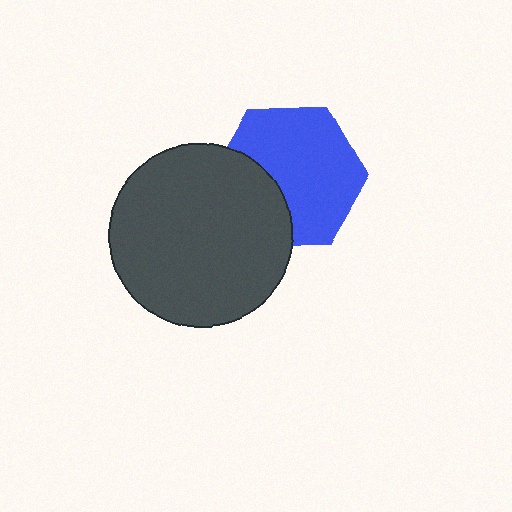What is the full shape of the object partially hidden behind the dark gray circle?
The partially hidden object is a blue hexagon.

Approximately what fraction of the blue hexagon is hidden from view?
Roughly 31% of the blue hexagon is hidden behind the dark gray circle.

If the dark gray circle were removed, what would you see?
You would see the complete blue hexagon.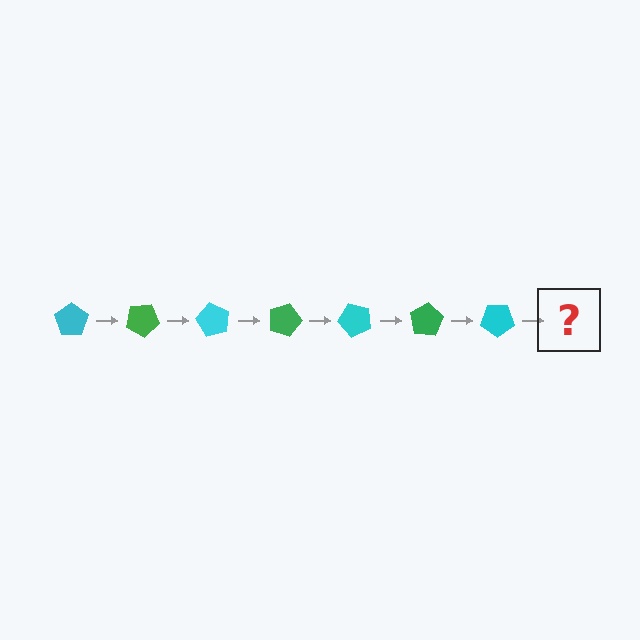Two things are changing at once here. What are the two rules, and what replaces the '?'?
The two rules are that it rotates 30 degrees each step and the color cycles through cyan and green. The '?' should be a green pentagon, rotated 210 degrees from the start.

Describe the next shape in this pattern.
It should be a green pentagon, rotated 210 degrees from the start.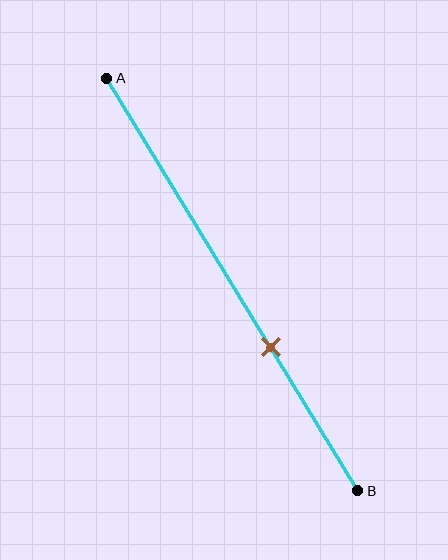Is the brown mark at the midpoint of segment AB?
No, the mark is at about 65% from A, not at the 50% midpoint.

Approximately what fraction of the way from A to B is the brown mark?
The brown mark is approximately 65% of the way from A to B.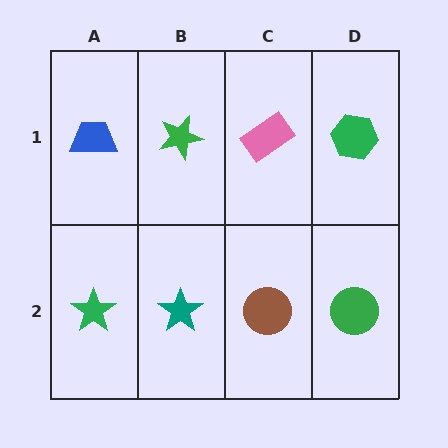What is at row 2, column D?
A green circle.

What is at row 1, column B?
A green star.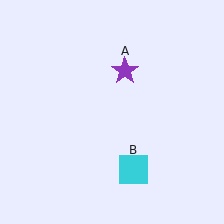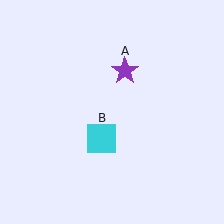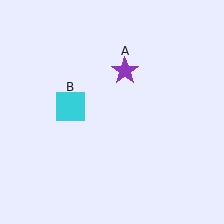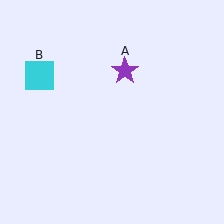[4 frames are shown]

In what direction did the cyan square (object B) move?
The cyan square (object B) moved up and to the left.